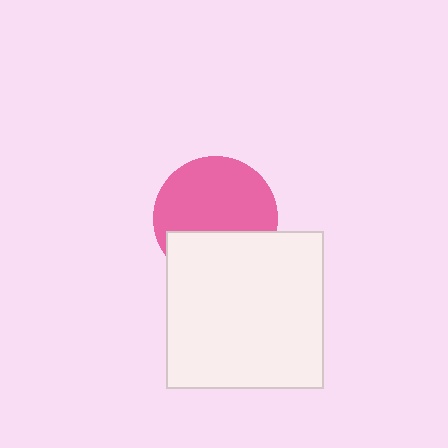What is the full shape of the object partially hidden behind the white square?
The partially hidden object is a pink circle.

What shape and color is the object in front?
The object in front is a white square.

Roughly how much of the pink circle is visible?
About half of it is visible (roughly 64%).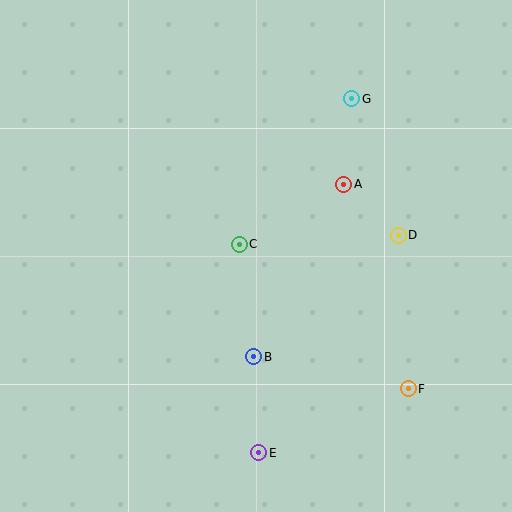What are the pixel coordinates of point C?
Point C is at (239, 244).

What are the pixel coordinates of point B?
Point B is at (254, 357).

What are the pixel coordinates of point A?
Point A is at (344, 184).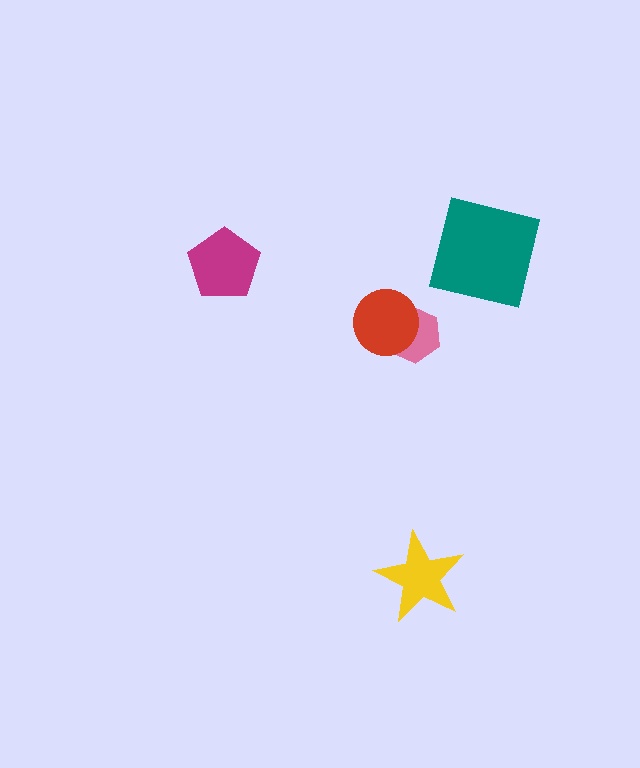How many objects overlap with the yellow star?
0 objects overlap with the yellow star.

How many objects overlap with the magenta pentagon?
0 objects overlap with the magenta pentagon.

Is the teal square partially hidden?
No, no other shape covers it.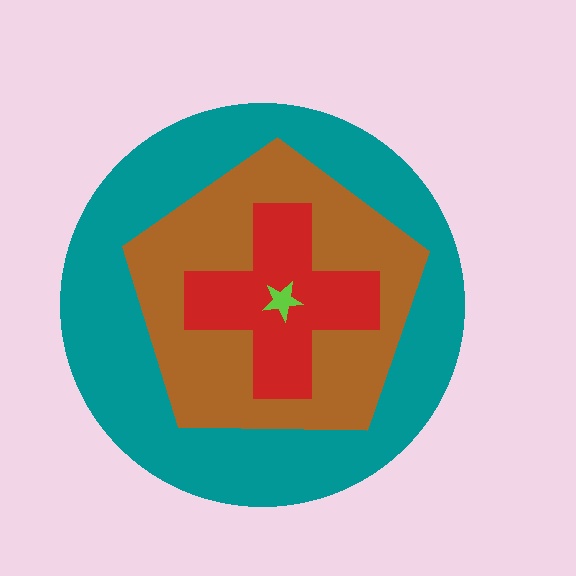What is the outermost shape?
The teal circle.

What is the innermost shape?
The lime star.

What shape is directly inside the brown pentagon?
The red cross.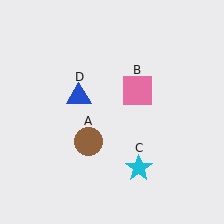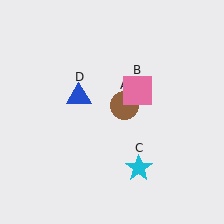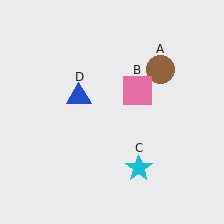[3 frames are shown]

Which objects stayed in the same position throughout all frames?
Pink square (object B) and cyan star (object C) and blue triangle (object D) remained stationary.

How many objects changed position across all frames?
1 object changed position: brown circle (object A).